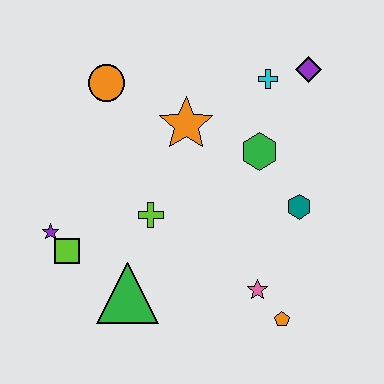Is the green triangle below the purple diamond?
Yes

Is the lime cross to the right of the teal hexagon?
No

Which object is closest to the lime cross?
The green triangle is closest to the lime cross.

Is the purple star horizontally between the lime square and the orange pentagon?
No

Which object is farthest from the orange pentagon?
The orange circle is farthest from the orange pentagon.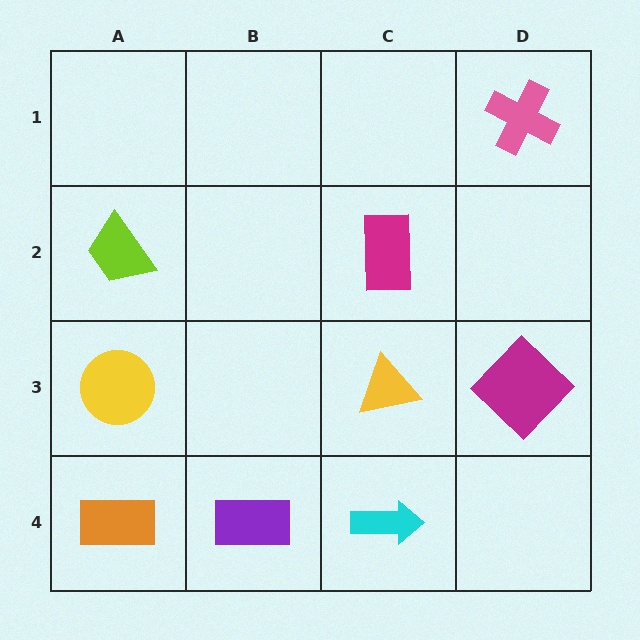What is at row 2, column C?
A magenta rectangle.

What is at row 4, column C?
A cyan arrow.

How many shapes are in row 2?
2 shapes.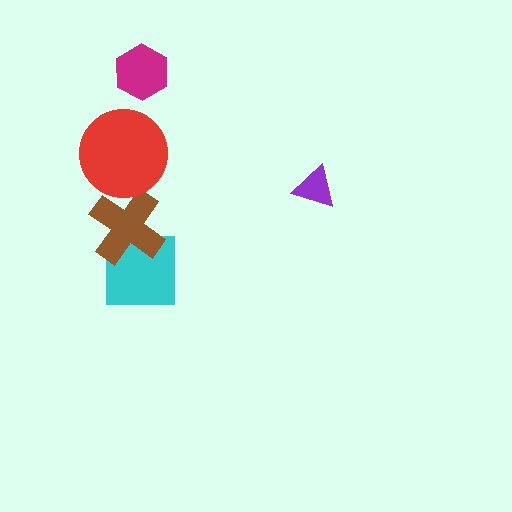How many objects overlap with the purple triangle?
0 objects overlap with the purple triangle.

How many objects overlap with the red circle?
1 object overlaps with the red circle.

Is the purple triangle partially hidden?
No, no other shape covers it.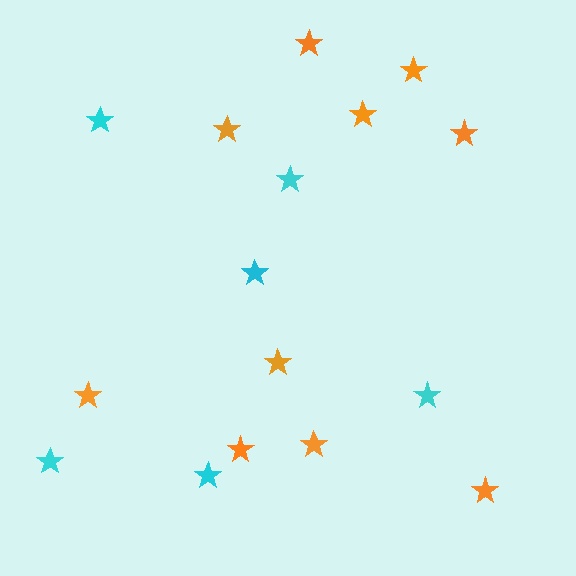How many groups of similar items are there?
There are 2 groups: one group of orange stars (10) and one group of cyan stars (6).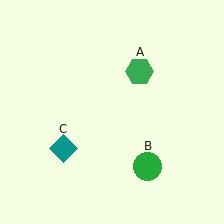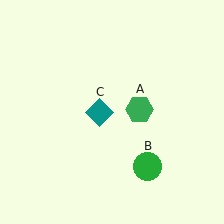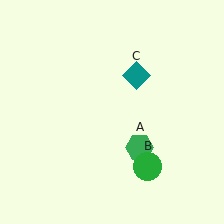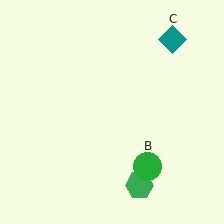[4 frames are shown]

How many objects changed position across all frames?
2 objects changed position: green hexagon (object A), teal diamond (object C).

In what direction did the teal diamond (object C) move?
The teal diamond (object C) moved up and to the right.